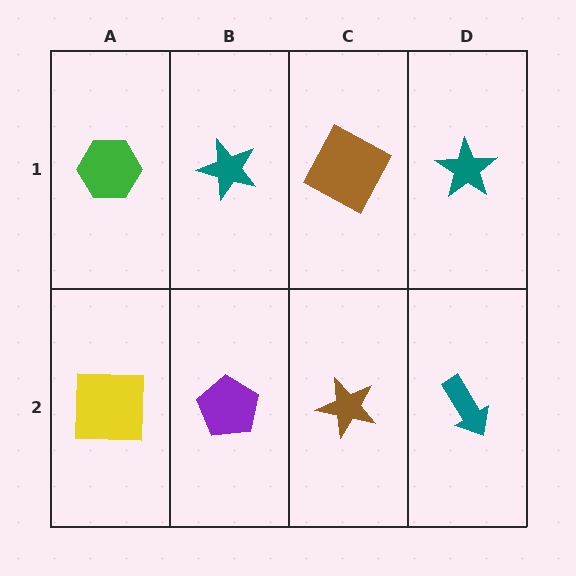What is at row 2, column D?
A teal arrow.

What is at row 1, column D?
A teal star.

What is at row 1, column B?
A teal star.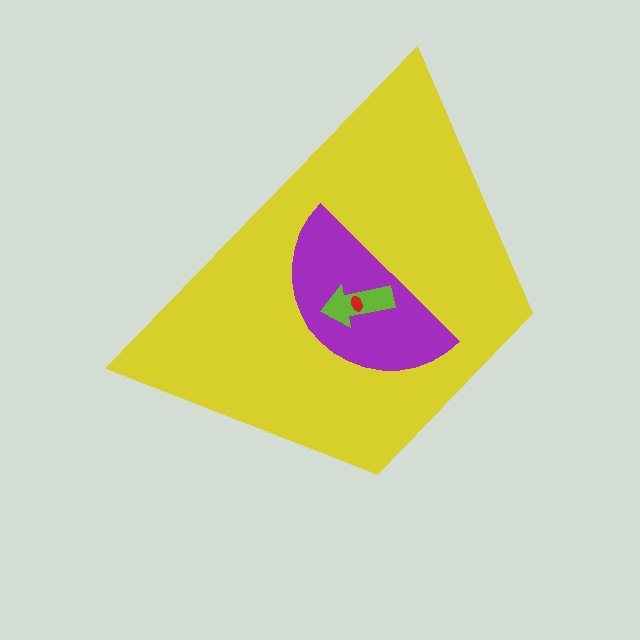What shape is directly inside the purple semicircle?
The lime arrow.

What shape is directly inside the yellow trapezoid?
The purple semicircle.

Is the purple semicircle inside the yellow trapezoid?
Yes.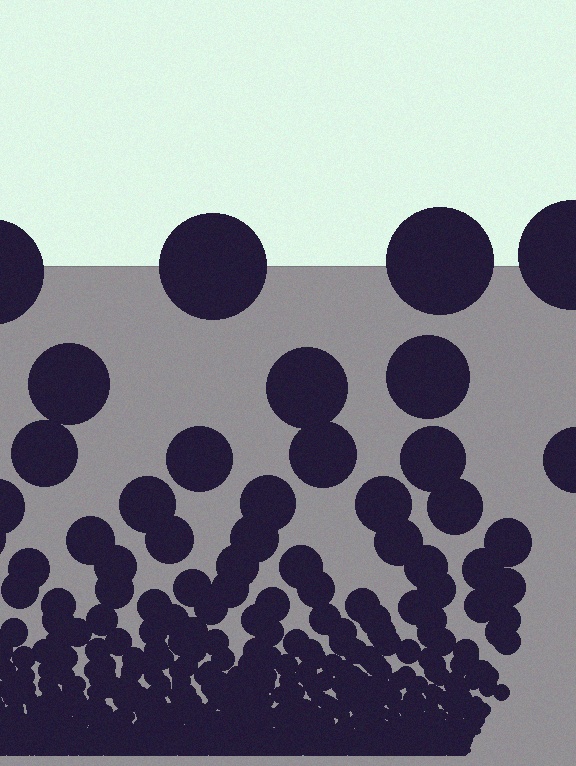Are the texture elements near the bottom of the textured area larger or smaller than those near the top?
Smaller. The gradient is inverted — elements near the bottom are smaller and denser.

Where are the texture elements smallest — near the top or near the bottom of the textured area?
Near the bottom.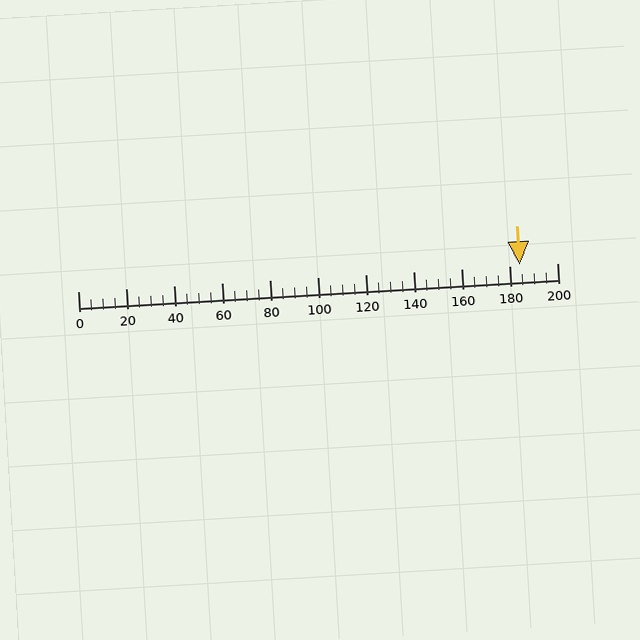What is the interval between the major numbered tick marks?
The major tick marks are spaced 20 units apart.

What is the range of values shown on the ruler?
The ruler shows values from 0 to 200.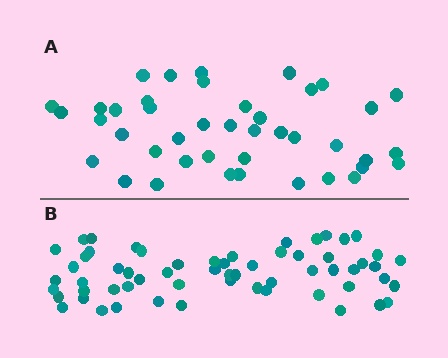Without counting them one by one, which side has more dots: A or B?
Region B (the bottom region) has more dots.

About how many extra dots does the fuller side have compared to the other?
Region B has approximately 20 more dots than region A.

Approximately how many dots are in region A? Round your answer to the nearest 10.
About 40 dots. (The exact count is 42, which rounds to 40.)